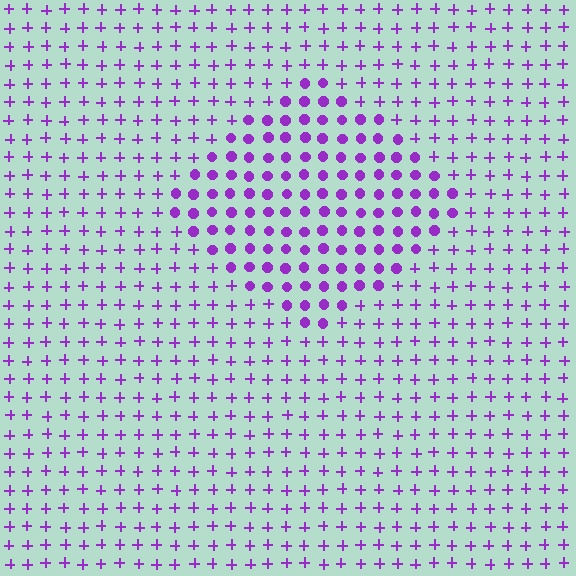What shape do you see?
I see a diamond.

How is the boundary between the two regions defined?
The boundary is defined by a change in element shape: circles inside vs. plus signs outside. All elements share the same color and spacing.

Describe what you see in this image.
The image is filled with small purple elements arranged in a uniform grid. A diamond-shaped region contains circles, while the surrounding area contains plus signs. The boundary is defined purely by the change in element shape.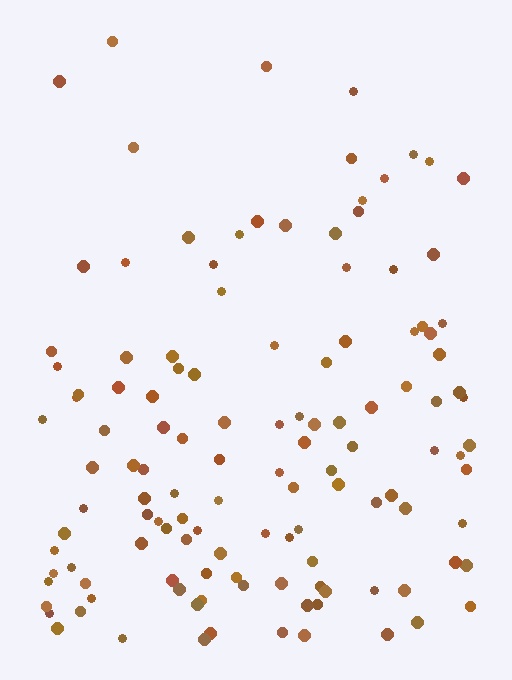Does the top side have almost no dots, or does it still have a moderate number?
Still a moderate number, just noticeably fewer than the bottom.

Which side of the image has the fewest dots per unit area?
The top.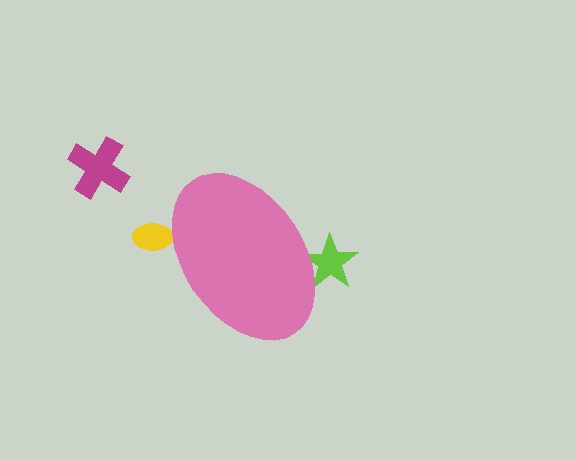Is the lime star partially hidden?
Yes, the lime star is partially hidden behind the pink ellipse.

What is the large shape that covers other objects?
A pink ellipse.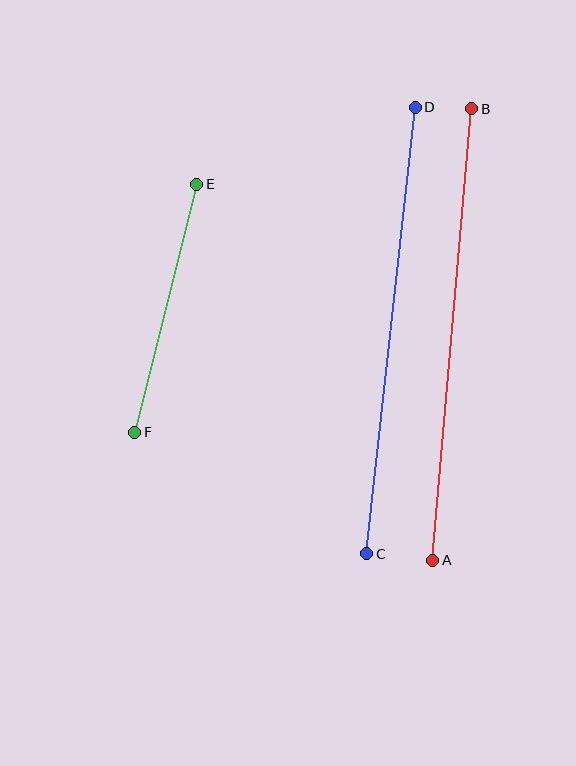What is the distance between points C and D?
The distance is approximately 450 pixels.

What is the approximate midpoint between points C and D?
The midpoint is at approximately (391, 330) pixels.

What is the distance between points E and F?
The distance is approximately 255 pixels.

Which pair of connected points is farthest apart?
Points A and B are farthest apart.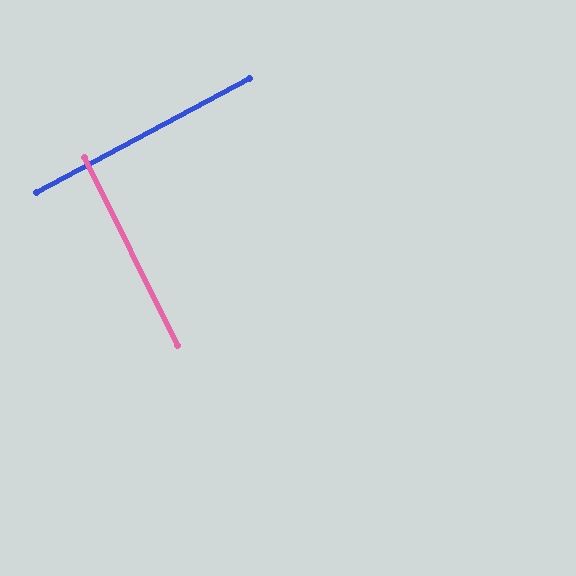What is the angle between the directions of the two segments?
Approximately 88 degrees.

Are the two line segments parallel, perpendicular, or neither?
Perpendicular — they meet at approximately 88°.